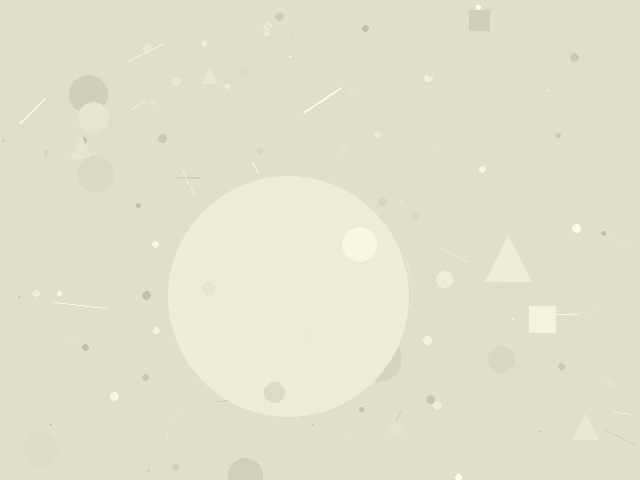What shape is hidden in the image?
A circle is hidden in the image.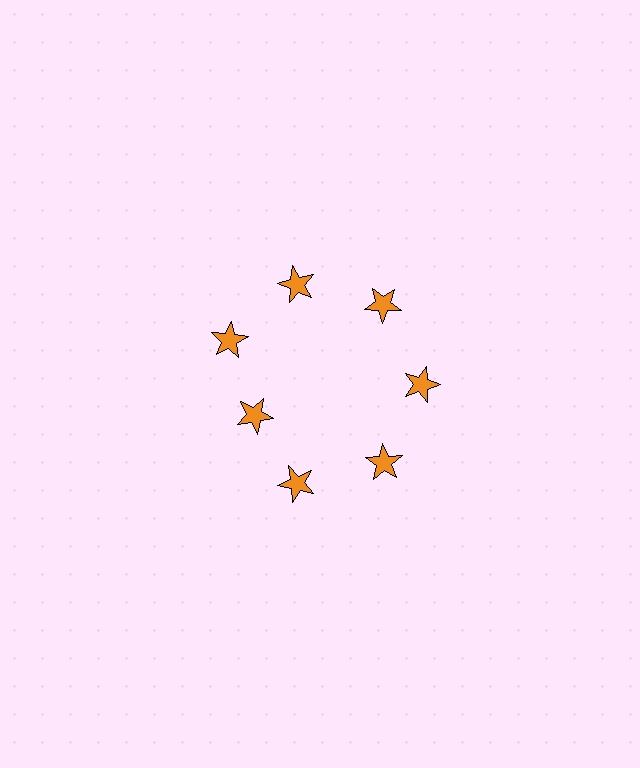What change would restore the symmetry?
The symmetry would be restored by moving it outward, back onto the ring so that all 7 stars sit at equal angles and equal distance from the center.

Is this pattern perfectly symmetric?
No. The 7 orange stars are arranged in a ring, but one element near the 8 o'clock position is pulled inward toward the center, breaking the 7-fold rotational symmetry.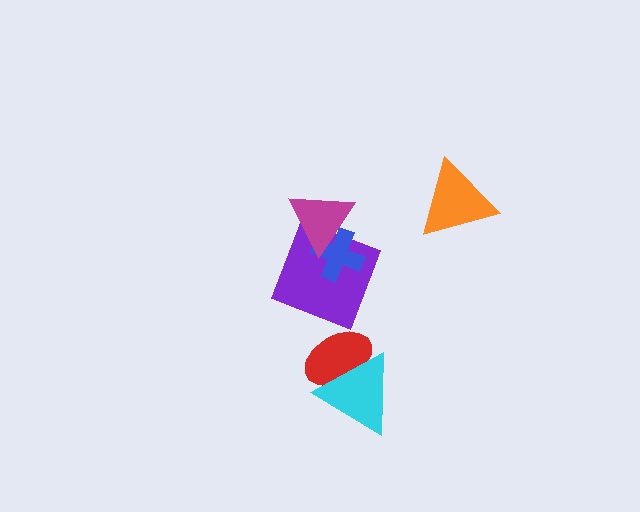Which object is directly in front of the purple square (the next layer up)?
The blue cross is directly in front of the purple square.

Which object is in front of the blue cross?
The magenta triangle is in front of the blue cross.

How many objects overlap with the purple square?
2 objects overlap with the purple square.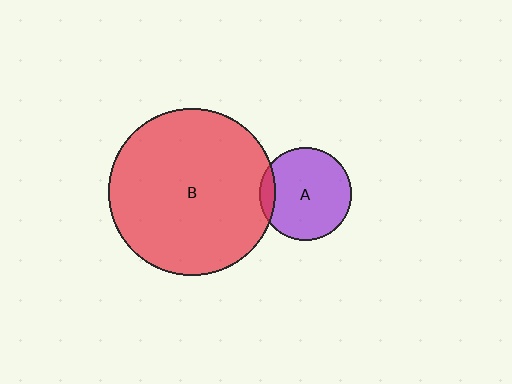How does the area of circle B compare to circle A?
Approximately 3.3 times.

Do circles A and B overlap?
Yes.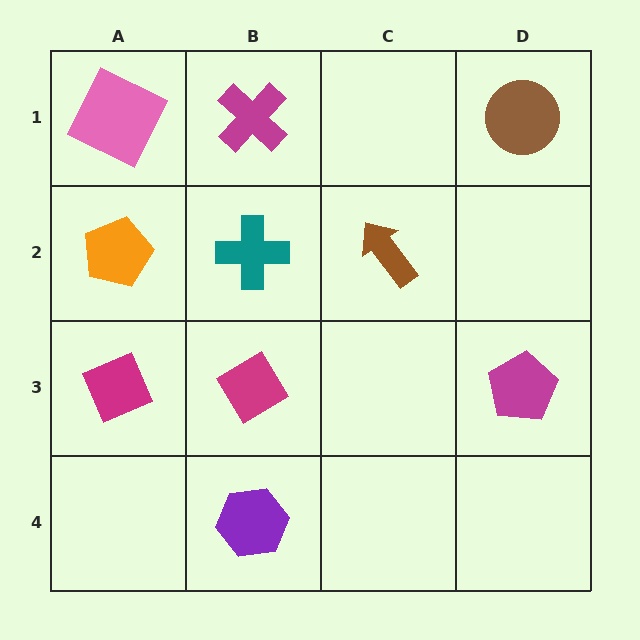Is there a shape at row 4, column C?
No, that cell is empty.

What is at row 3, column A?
A magenta diamond.